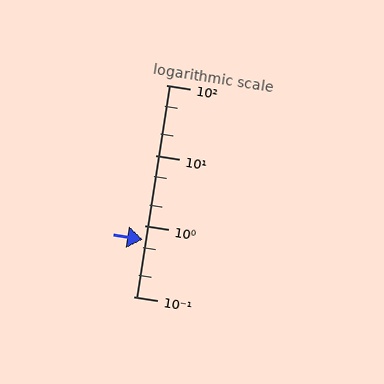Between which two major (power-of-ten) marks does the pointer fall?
The pointer is between 0.1 and 1.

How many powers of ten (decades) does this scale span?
The scale spans 3 decades, from 0.1 to 100.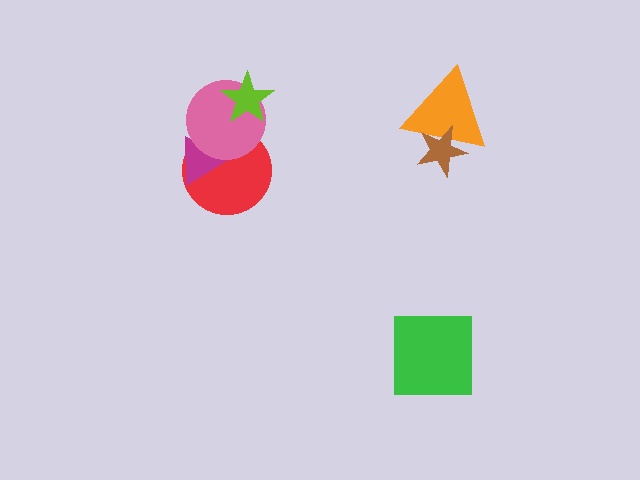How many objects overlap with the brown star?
1 object overlaps with the brown star.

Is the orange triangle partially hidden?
Yes, it is partially covered by another shape.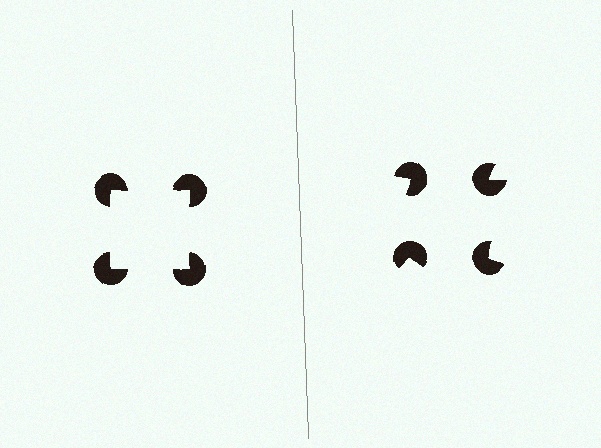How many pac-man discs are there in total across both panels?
8 — 4 on each side.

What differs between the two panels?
The pac-man discs are positioned identically on both sides; only the wedge orientations differ. On the left they align to a square; on the right they are misaligned.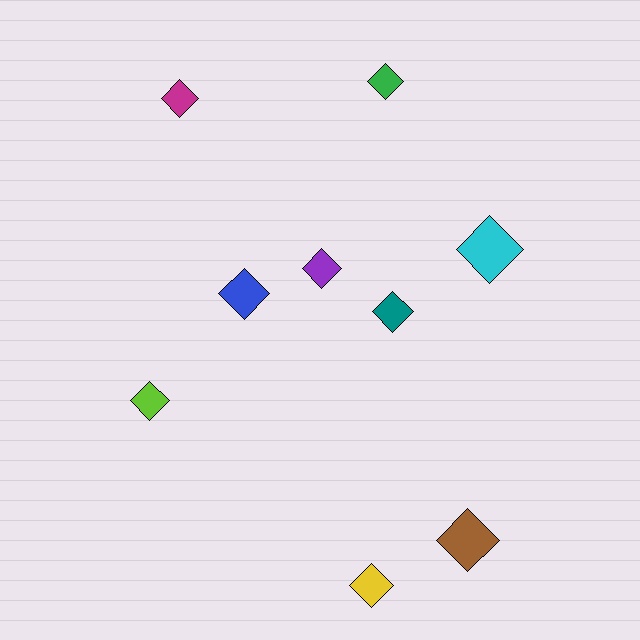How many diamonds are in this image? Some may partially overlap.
There are 9 diamonds.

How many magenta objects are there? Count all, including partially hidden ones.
There is 1 magenta object.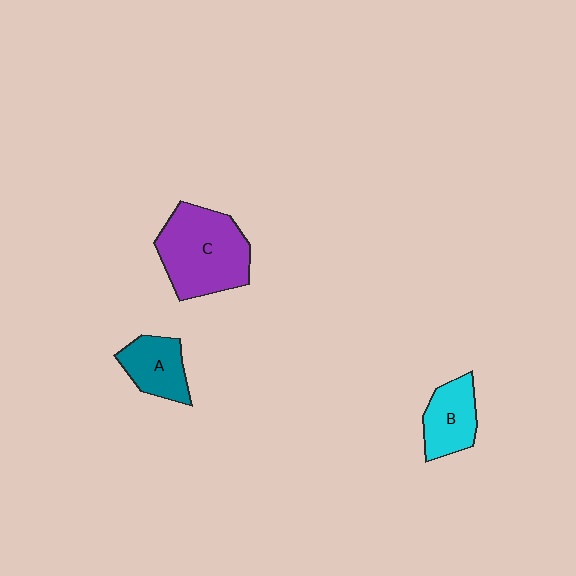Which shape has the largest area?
Shape C (purple).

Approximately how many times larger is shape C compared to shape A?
Approximately 2.0 times.